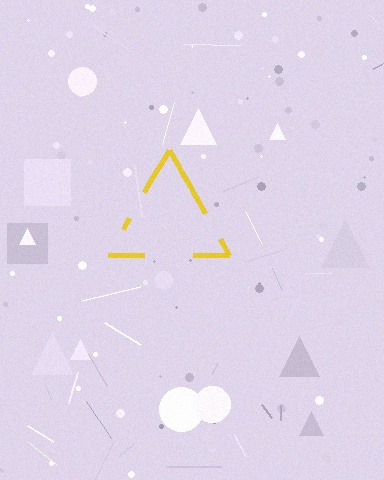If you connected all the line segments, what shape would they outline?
They would outline a triangle.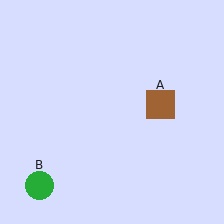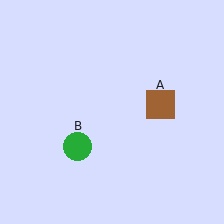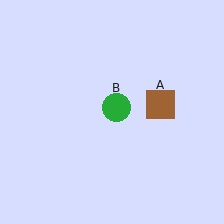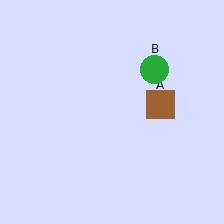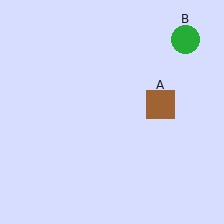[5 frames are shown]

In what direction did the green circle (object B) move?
The green circle (object B) moved up and to the right.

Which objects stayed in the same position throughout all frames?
Brown square (object A) remained stationary.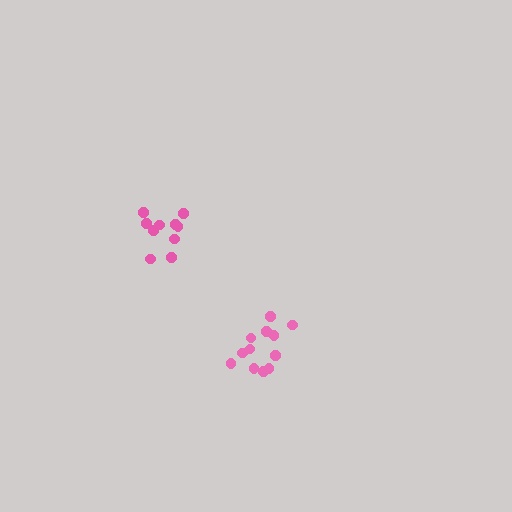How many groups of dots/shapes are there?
There are 2 groups.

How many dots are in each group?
Group 1: 10 dots, Group 2: 12 dots (22 total).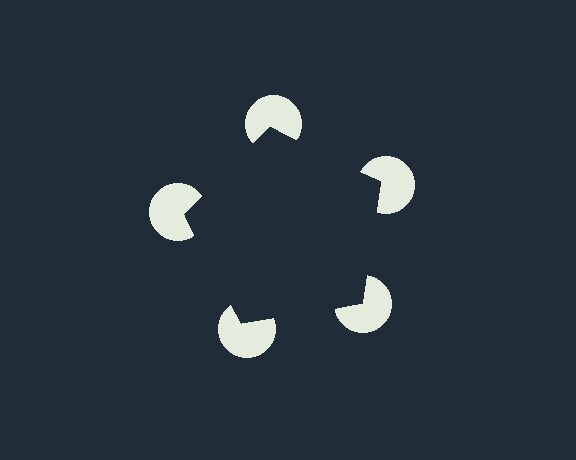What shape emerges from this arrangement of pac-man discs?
An illusory pentagon — its edges are inferred from the aligned wedge cuts in the pac-man discs, not physically drawn.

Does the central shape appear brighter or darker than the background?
It typically appears slightly darker than the background, even though no actual brightness change is drawn.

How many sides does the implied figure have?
5 sides.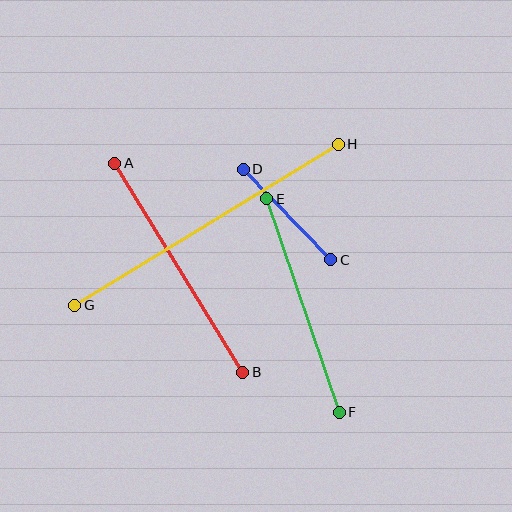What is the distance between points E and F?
The distance is approximately 225 pixels.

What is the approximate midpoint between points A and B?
The midpoint is at approximately (179, 268) pixels.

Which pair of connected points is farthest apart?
Points G and H are farthest apart.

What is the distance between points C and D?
The distance is approximately 126 pixels.